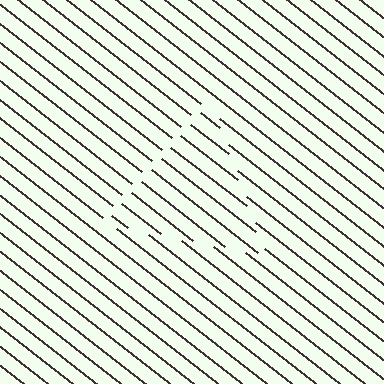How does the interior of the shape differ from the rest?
The interior of the shape contains the same grating, shifted by half a period — the contour is defined by the phase discontinuity where line-ends from the inner and outer gratings abut.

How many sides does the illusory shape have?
3 sides — the line-ends trace a triangle.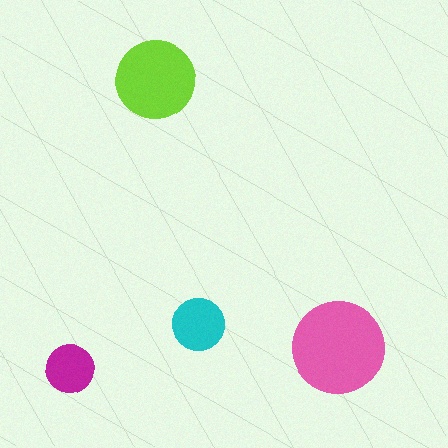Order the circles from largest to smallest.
the pink one, the lime one, the cyan one, the magenta one.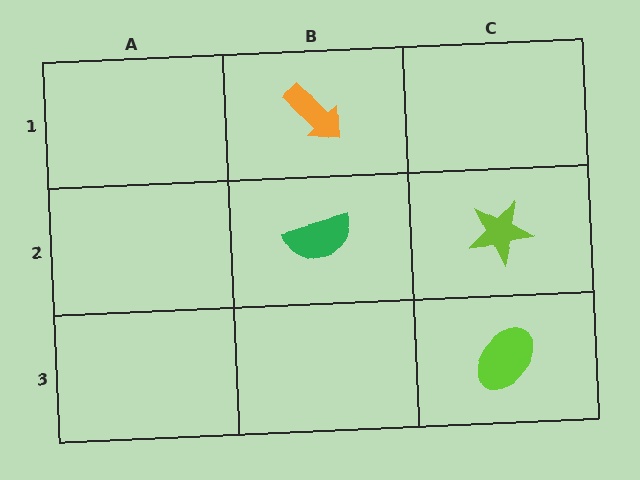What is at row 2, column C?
A lime star.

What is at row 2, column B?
A green semicircle.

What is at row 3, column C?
A lime ellipse.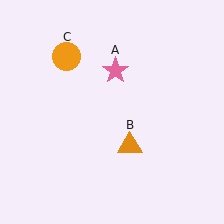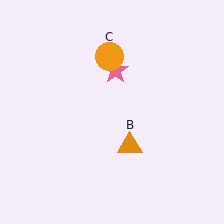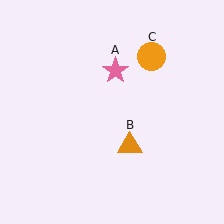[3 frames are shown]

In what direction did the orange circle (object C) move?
The orange circle (object C) moved right.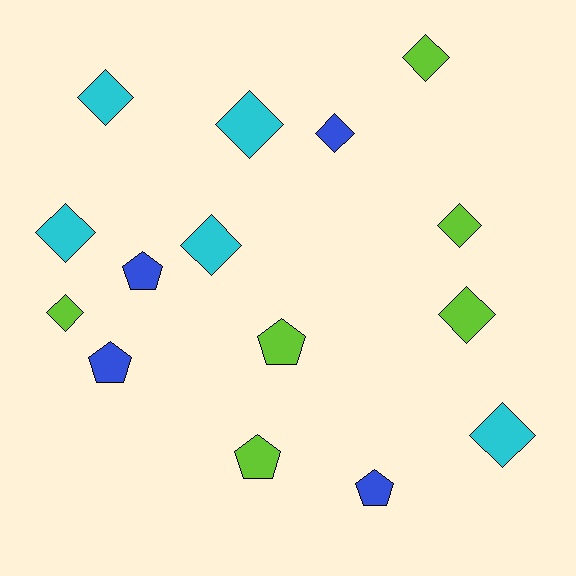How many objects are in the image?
There are 15 objects.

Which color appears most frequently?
Lime, with 6 objects.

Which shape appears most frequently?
Diamond, with 10 objects.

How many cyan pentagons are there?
There are no cyan pentagons.